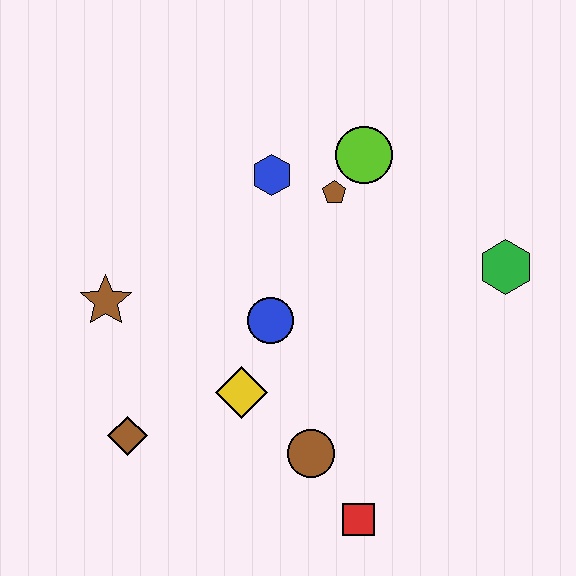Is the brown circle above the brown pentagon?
No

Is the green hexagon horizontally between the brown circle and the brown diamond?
No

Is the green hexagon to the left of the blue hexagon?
No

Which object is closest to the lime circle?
The brown pentagon is closest to the lime circle.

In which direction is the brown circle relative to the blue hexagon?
The brown circle is below the blue hexagon.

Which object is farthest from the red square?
The lime circle is farthest from the red square.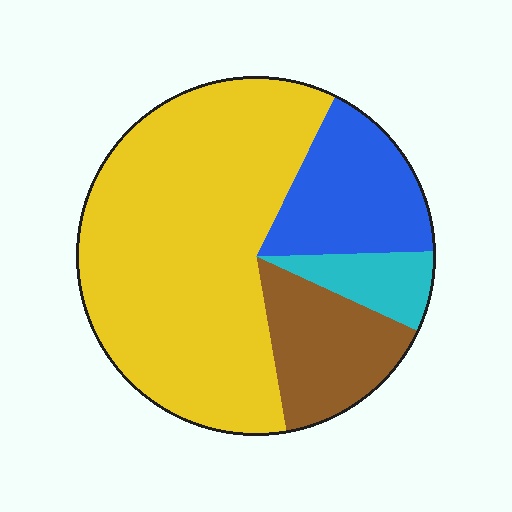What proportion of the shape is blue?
Blue takes up about one sixth (1/6) of the shape.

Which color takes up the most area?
Yellow, at roughly 60%.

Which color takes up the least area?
Cyan, at roughly 5%.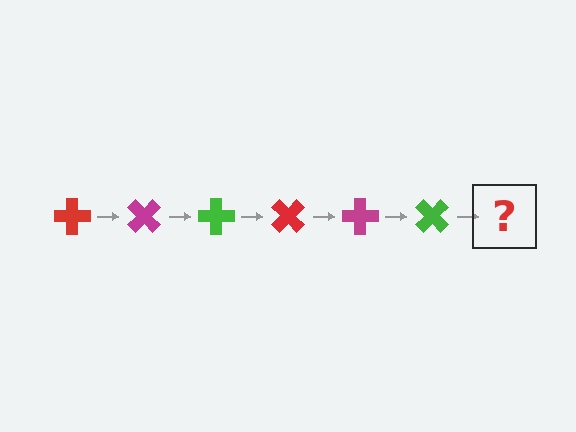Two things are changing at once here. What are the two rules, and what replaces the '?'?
The two rules are that it rotates 45 degrees each step and the color cycles through red, magenta, and green. The '?' should be a red cross, rotated 270 degrees from the start.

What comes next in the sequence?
The next element should be a red cross, rotated 270 degrees from the start.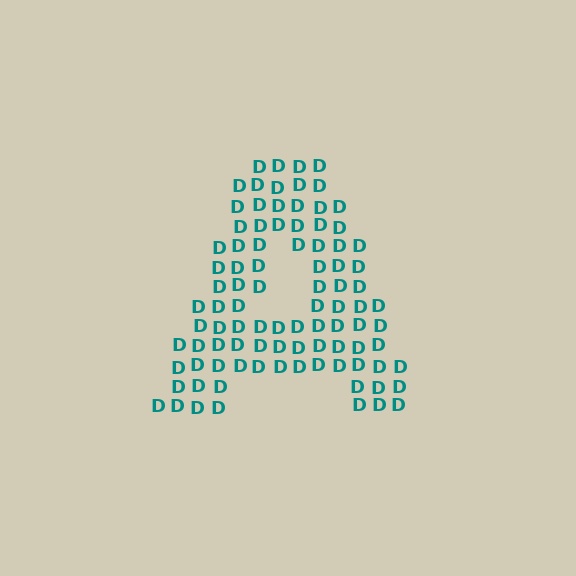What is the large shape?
The large shape is the letter A.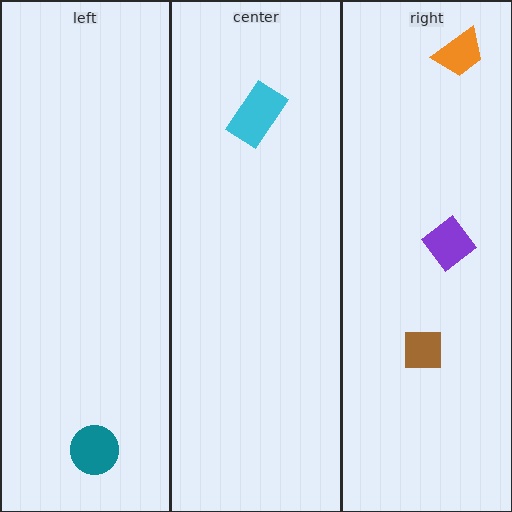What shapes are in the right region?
The brown square, the orange trapezoid, the purple diamond.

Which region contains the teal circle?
The left region.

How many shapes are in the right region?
3.